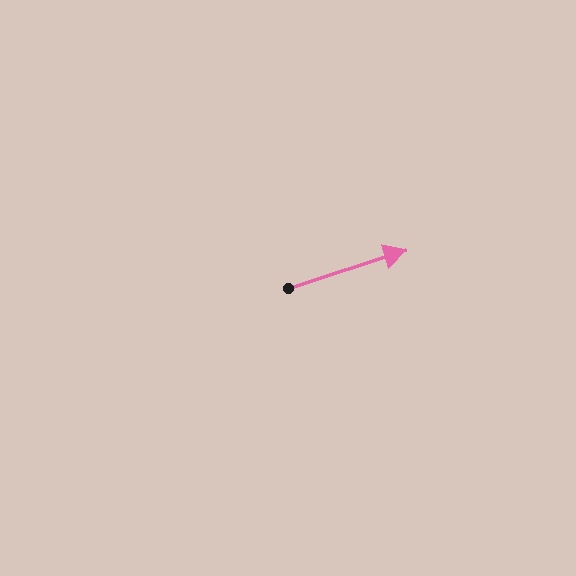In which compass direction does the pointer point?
East.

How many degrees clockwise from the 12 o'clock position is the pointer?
Approximately 72 degrees.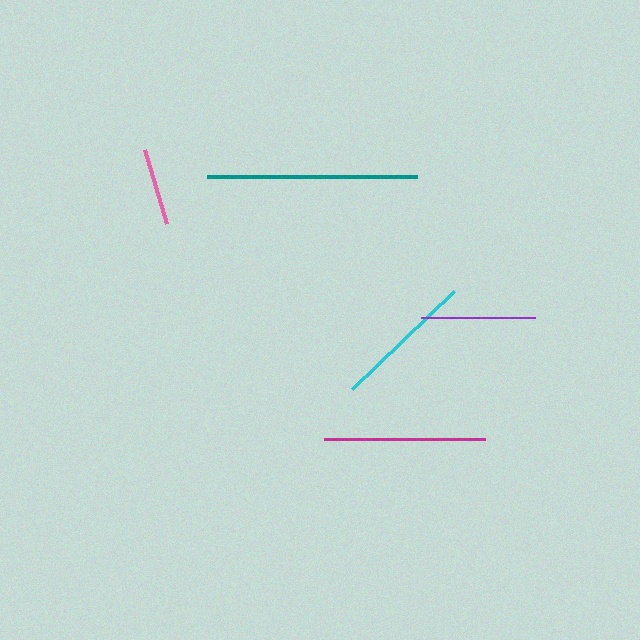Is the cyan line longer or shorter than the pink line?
The cyan line is longer than the pink line.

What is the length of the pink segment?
The pink segment is approximately 78 pixels long.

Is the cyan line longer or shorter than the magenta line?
The magenta line is longer than the cyan line.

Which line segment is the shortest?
The pink line is the shortest at approximately 78 pixels.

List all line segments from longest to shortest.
From longest to shortest: teal, magenta, cyan, purple, pink.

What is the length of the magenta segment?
The magenta segment is approximately 160 pixels long.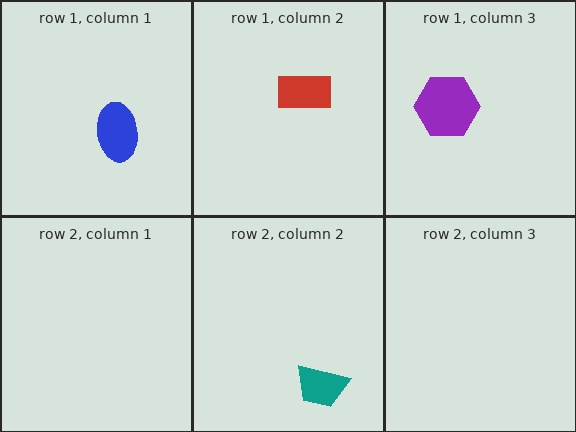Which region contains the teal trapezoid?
The row 2, column 2 region.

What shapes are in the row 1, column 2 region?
The red rectangle.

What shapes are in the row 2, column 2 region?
The teal trapezoid.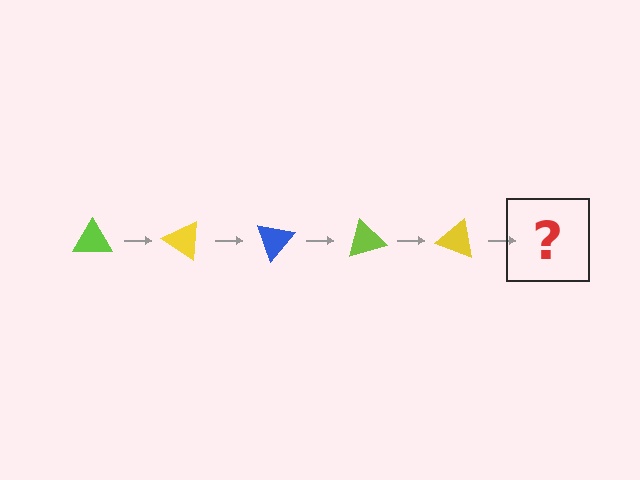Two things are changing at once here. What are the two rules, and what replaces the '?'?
The two rules are that it rotates 35 degrees each step and the color cycles through lime, yellow, and blue. The '?' should be a blue triangle, rotated 175 degrees from the start.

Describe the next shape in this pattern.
It should be a blue triangle, rotated 175 degrees from the start.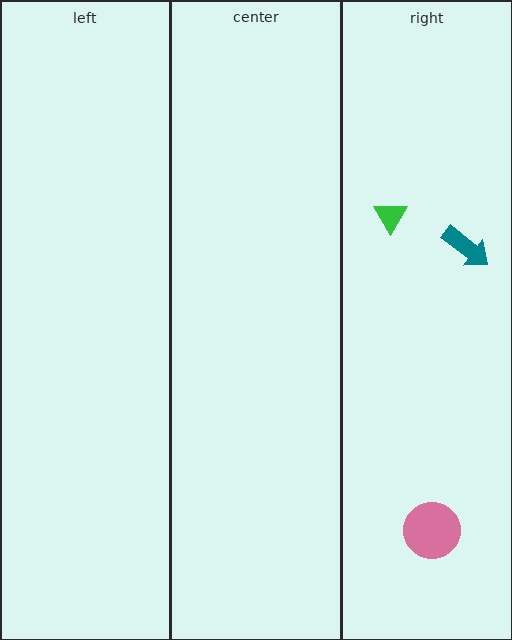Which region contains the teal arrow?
The right region.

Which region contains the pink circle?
The right region.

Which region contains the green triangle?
The right region.